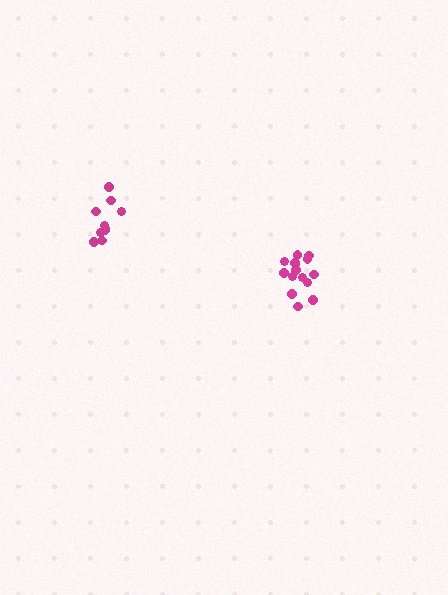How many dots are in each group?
Group 1: 10 dots, Group 2: 15 dots (25 total).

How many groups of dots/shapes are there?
There are 2 groups.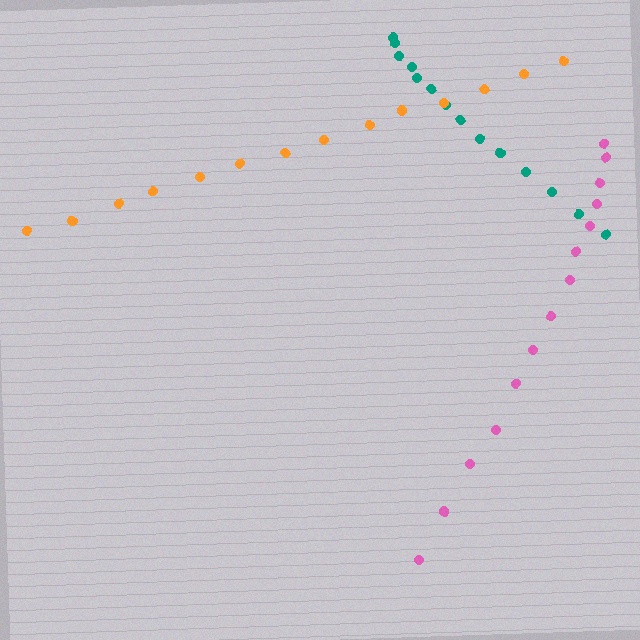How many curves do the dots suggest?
There are 3 distinct paths.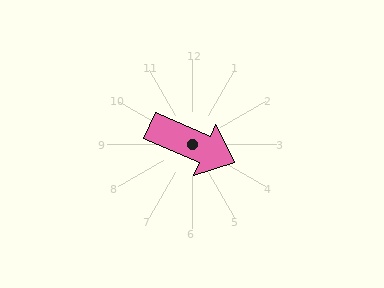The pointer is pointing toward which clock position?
Roughly 4 o'clock.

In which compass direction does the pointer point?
Southeast.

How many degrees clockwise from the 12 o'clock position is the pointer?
Approximately 114 degrees.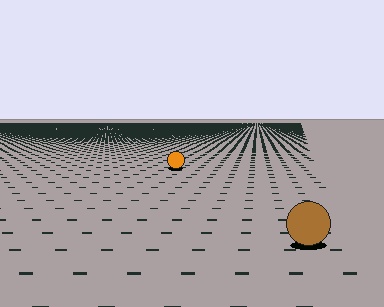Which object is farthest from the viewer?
The orange circle is farthest from the viewer. It appears smaller and the ground texture around it is denser.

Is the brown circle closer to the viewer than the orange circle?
Yes. The brown circle is closer — you can tell from the texture gradient: the ground texture is coarser near it.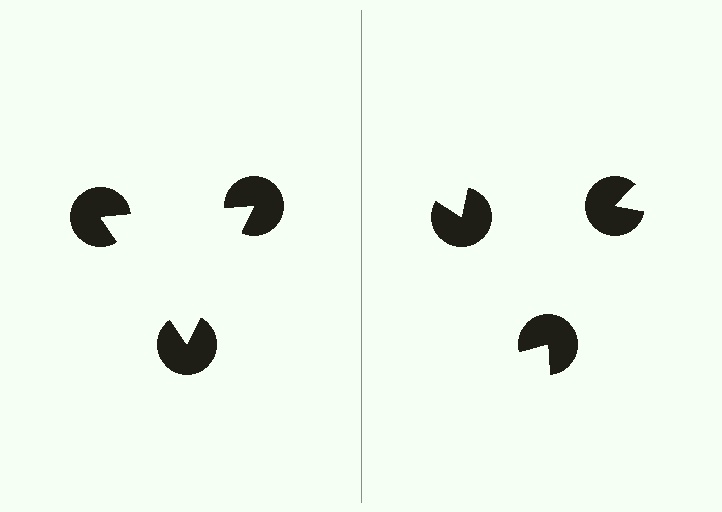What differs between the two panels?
The pac-man discs are positioned identically on both sides; only the wedge orientations differ. On the left they align to a triangle; on the right they are misaligned.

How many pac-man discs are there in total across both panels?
6 — 3 on each side.